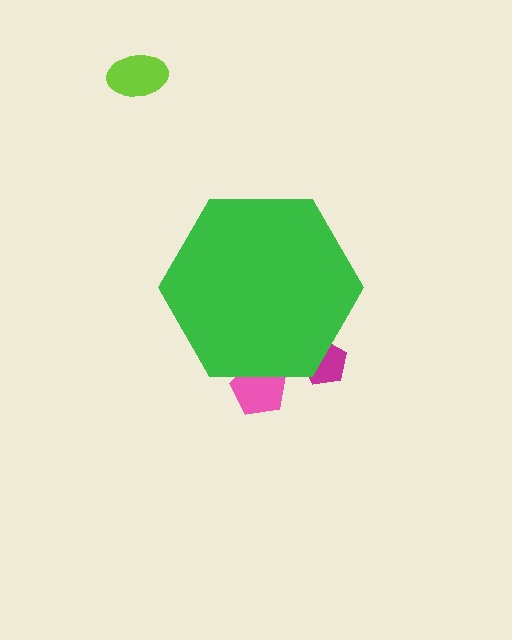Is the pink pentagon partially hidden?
Yes, the pink pentagon is partially hidden behind the green hexagon.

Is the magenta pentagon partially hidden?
Yes, the magenta pentagon is partially hidden behind the green hexagon.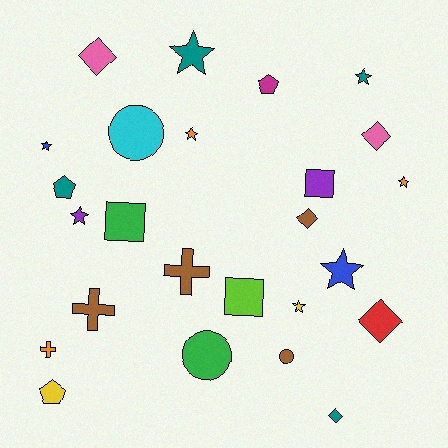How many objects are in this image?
There are 25 objects.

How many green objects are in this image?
There are 2 green objects.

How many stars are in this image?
There are 8 stars.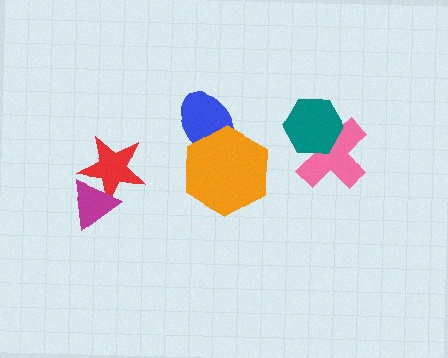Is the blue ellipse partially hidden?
Yes, it is partially covered by another shape.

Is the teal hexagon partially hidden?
No, no other shape covers it.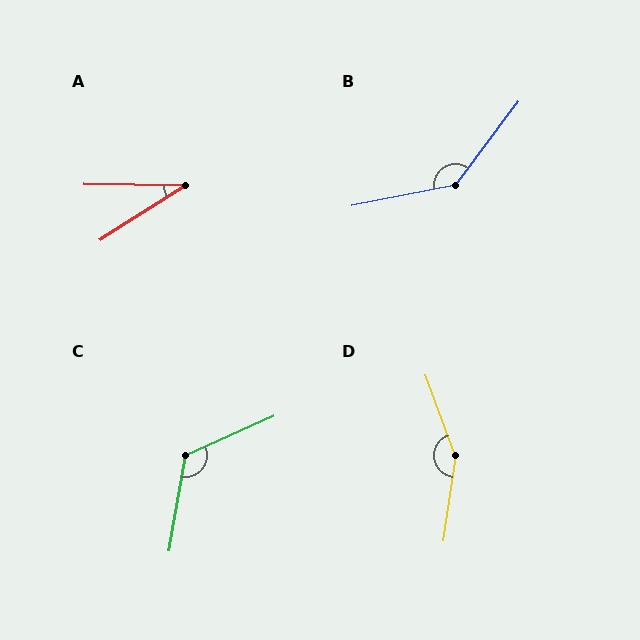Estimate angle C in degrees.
Approximately 124 degrees.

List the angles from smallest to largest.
A (34°), C (124°), B (138°), D (152°).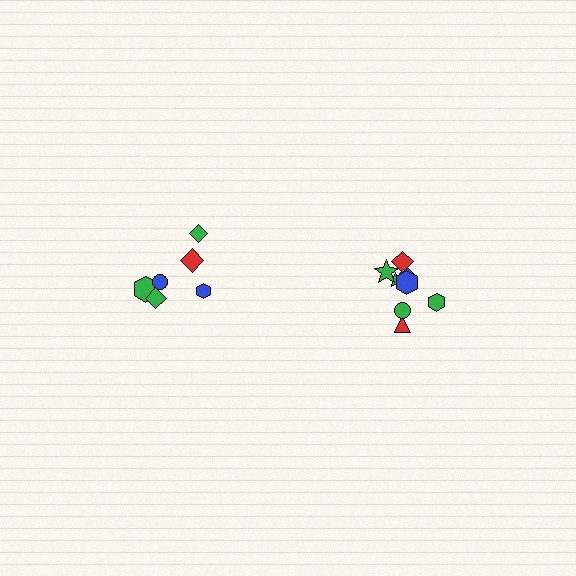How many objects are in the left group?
There are 6 objects.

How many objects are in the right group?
There are 8 objects.